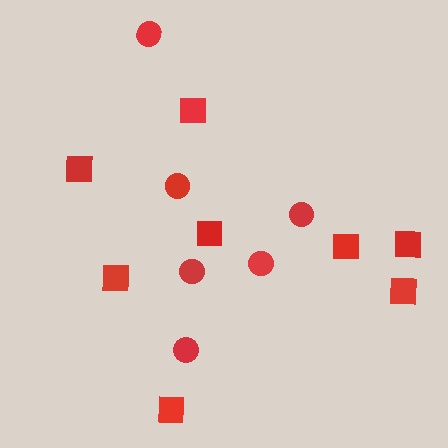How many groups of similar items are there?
There are 2 groups: one group of circles (6) and one group of squares (8).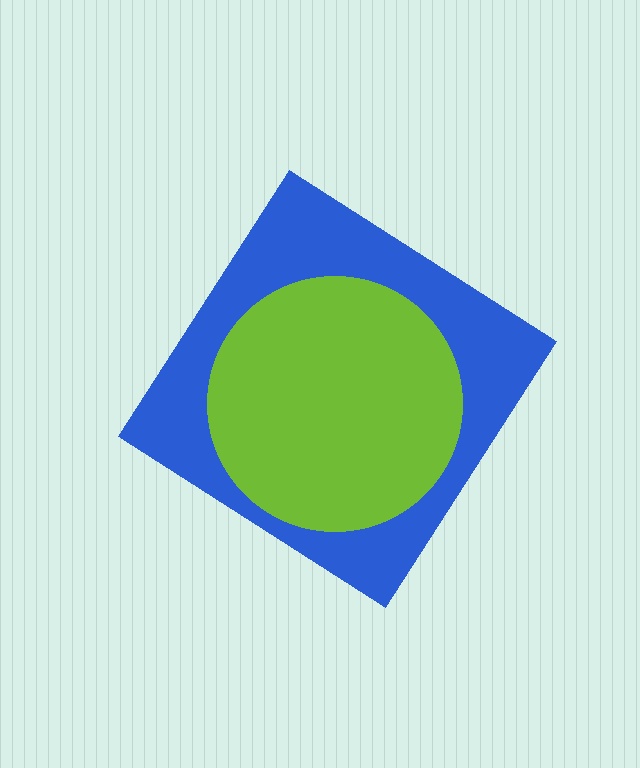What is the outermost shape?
The blue diamond.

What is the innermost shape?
The lime circle.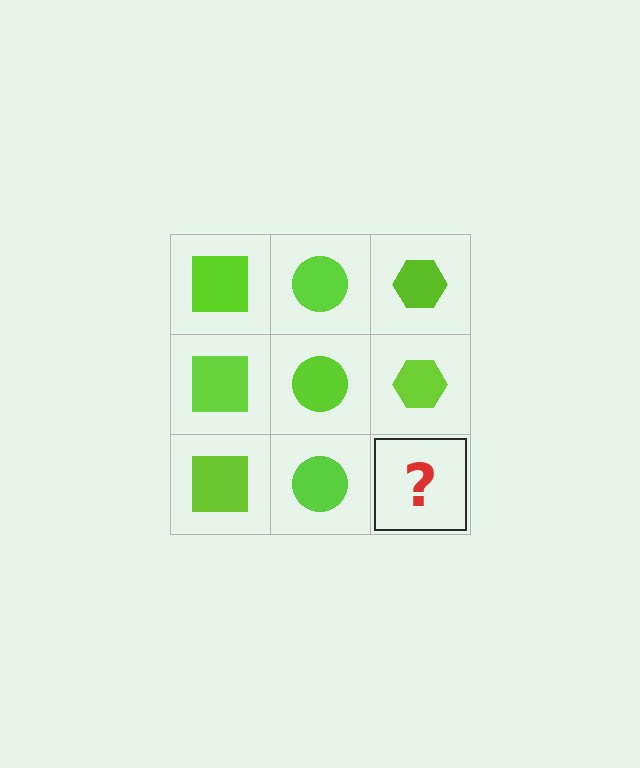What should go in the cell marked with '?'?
The missing cell should contain a lime hexagon.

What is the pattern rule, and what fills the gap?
The rule is that each column has a consistent shape. The gap should be filled with a lime hexagon.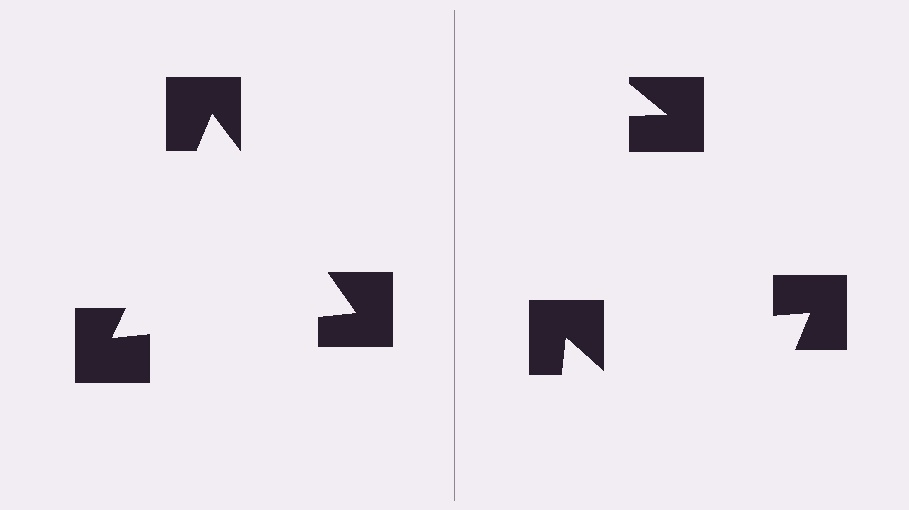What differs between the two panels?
The notched squares are positioned identically on both sides; only the wedge orientations differ. On the left they align to a triangle; on the right they are misaligned.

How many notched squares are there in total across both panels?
6 — 3 on each side.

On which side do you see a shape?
An illusory triangle appears on the left side. On the right side the wedge cuts are rotated, so no coherent shape forms.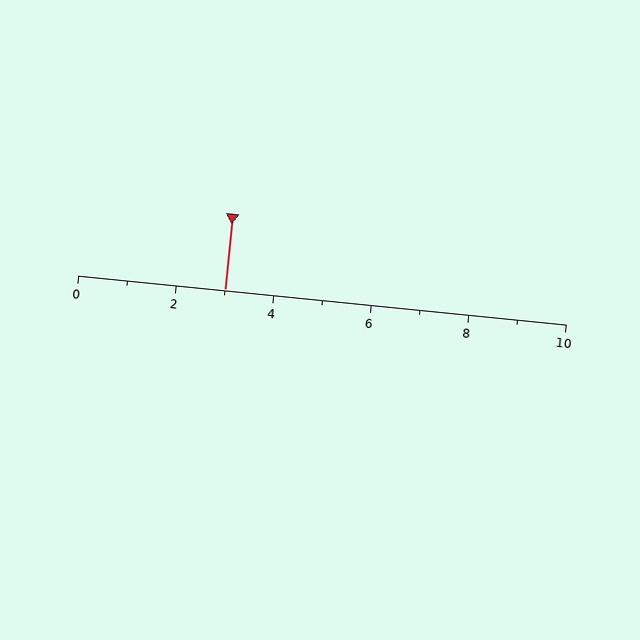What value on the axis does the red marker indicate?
The marker indicates approximately 3.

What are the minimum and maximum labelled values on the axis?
The axis runs from 0 to 10.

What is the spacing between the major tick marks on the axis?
The major ticks are spaced 2 apart.